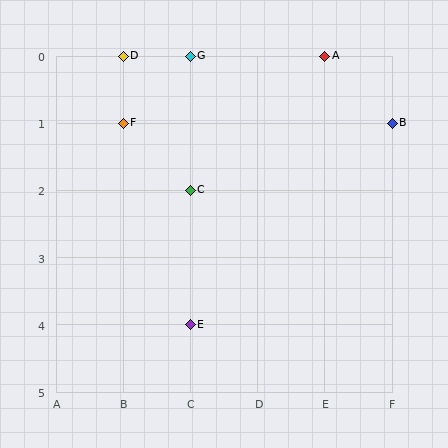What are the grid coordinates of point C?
Point C is at grid coordinates (C, 2).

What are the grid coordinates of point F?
Point F is at grid coordinates (B, 1).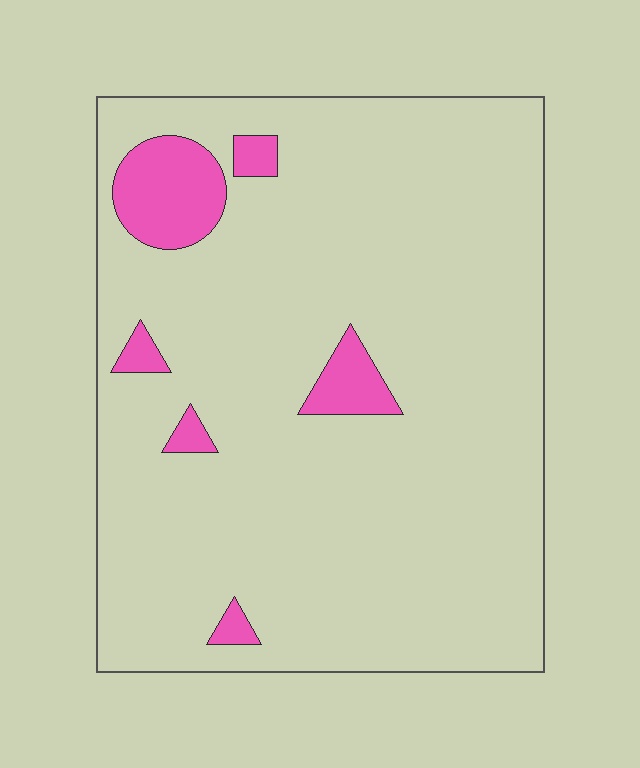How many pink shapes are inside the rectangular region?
6.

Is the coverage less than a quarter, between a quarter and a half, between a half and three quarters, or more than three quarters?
Less than a quarter.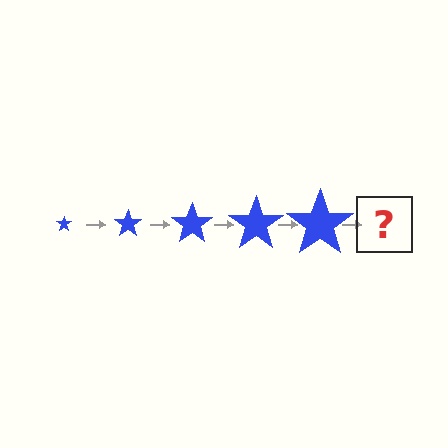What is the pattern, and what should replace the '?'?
The pattern is that the star gets progressively larger each step. The '?' should be a blue star, larger than the previous one.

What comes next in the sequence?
The next element should be a blue star, larger than the previous one.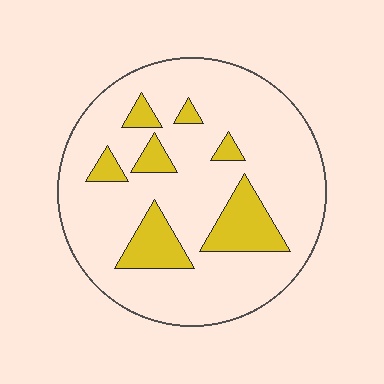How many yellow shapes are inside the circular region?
7.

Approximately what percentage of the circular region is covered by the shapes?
Approximately 20%.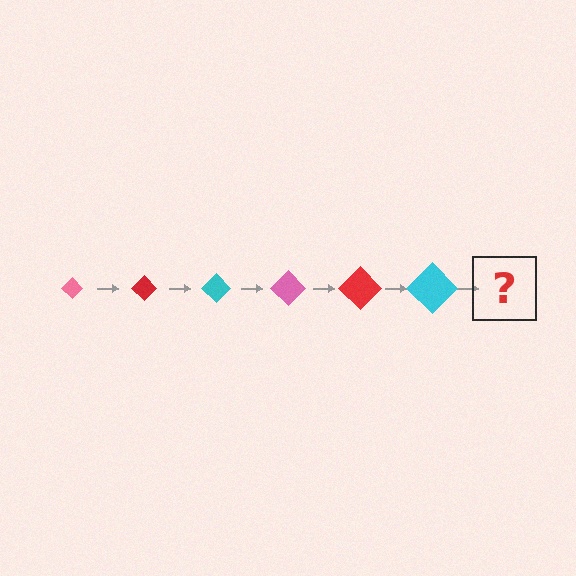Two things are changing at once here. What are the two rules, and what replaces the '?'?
The two rules are that the diamond grows larger each step and the color cycles through pink, red, and cyan. The '?' should be a pink diamond, larger than the previous one.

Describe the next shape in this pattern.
It should be a pink diamond, larger than the previous one.